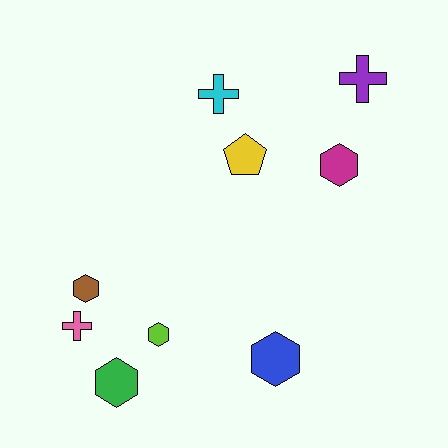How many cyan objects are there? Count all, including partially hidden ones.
There is 1 cyan object.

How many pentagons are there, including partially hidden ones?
There is 1 pentagon.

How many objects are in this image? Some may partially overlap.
There are 9 objects.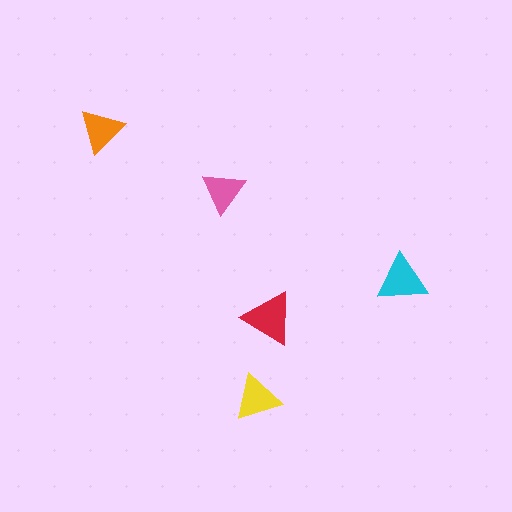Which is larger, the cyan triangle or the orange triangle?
The cyan one.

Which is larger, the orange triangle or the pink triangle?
The orange one.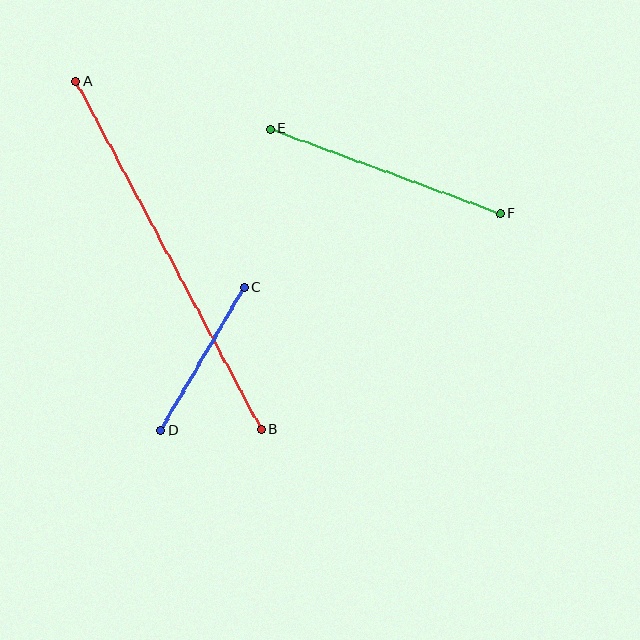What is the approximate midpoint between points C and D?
The midpoint is at approximately (202, 359) pixels.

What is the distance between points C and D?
The distance is approximately 166 pixels.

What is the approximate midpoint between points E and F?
The midpoint is at approximately (385, 171) pixels.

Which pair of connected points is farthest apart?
Points A and B are farthest apart.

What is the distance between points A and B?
The distance is approximately 394 pixels.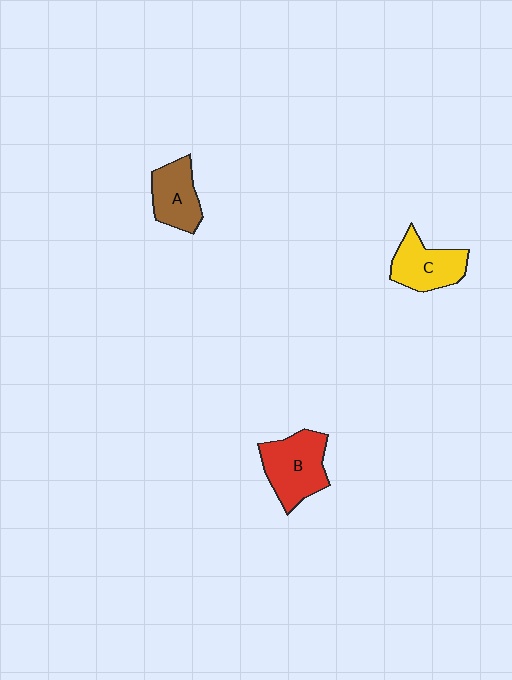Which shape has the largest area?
Shape B (red).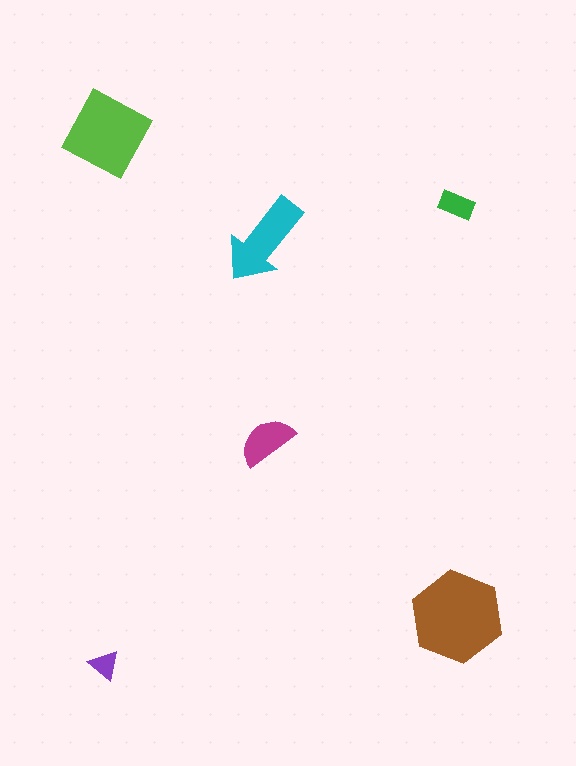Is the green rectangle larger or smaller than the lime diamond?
Smaller.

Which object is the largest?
The brown hexagon.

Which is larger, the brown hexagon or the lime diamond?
The brown hexagon.